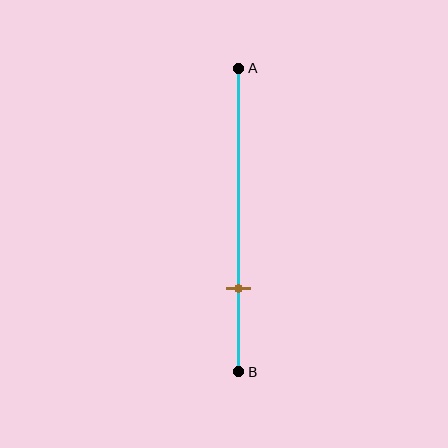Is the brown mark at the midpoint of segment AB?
No, the mark is at about 75% from A, not at the 50% midpoint.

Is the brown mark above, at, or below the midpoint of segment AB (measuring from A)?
The brown mark is below the midpoint of segment AB.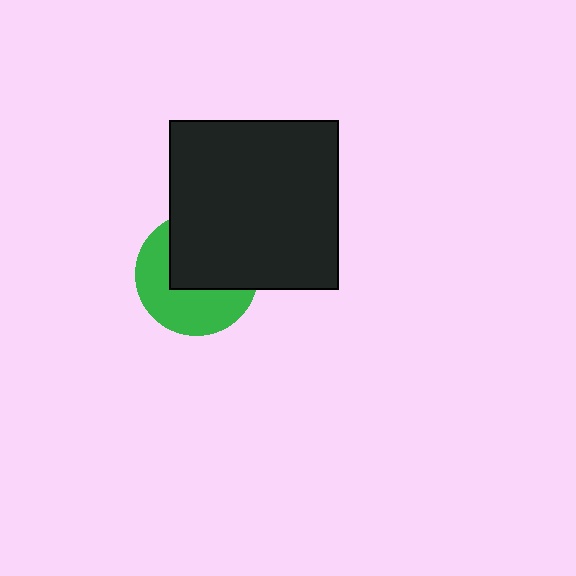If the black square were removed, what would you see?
You would see the complete green circle.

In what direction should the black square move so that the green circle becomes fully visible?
The black square should move toward the upper-right. That is the shortest direction to clear the overlap and leave the green circle fully visible.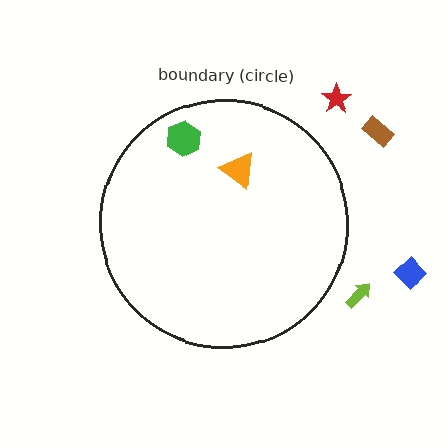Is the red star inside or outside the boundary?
Outside.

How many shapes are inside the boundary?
2 inside, 4 outside.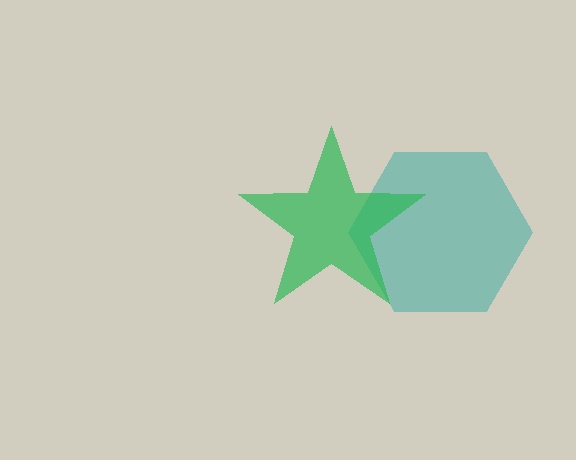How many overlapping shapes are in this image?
There are 2 overlapping shapes in the image.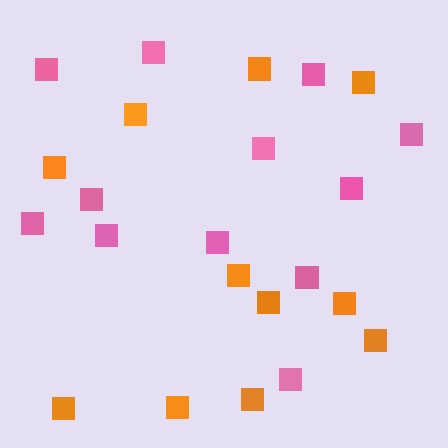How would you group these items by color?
There are 2 groups: one group of pink squares (12) and one group of orange squares (11).